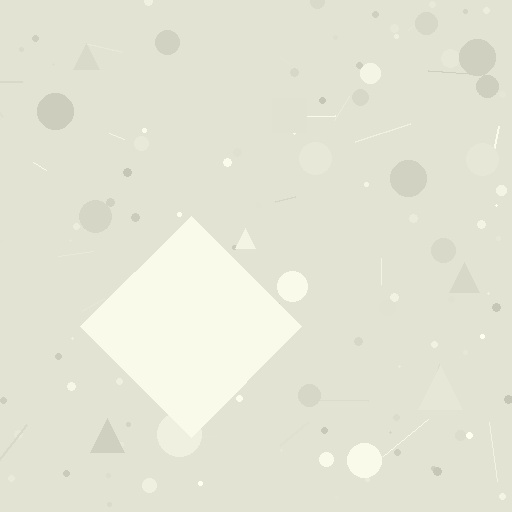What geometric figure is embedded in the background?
A diamond is embedded in the background.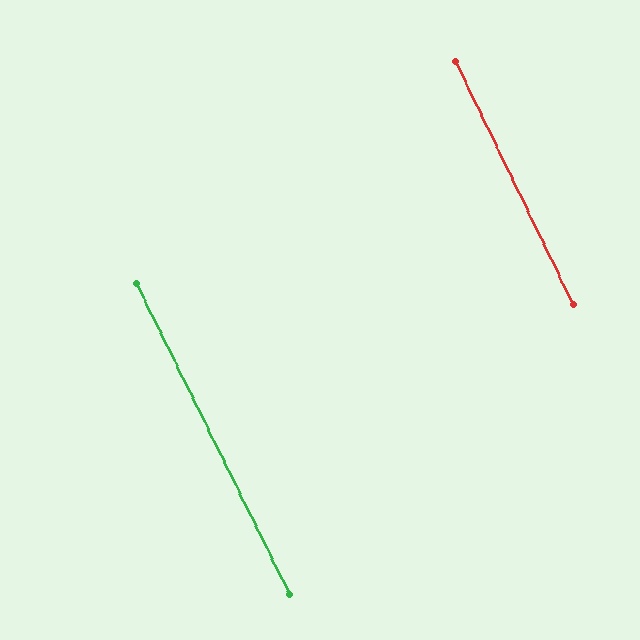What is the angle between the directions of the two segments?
Approximately 1 degree.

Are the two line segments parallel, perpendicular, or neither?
Parallel — their directions differ by only 0.6°.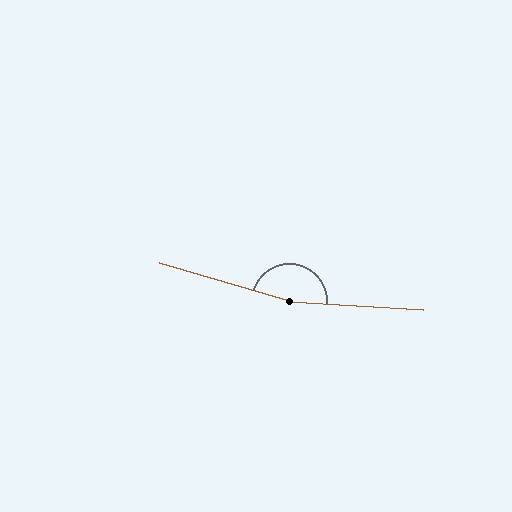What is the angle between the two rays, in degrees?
Approximately 167 degrees.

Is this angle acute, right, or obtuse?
It is obtuse.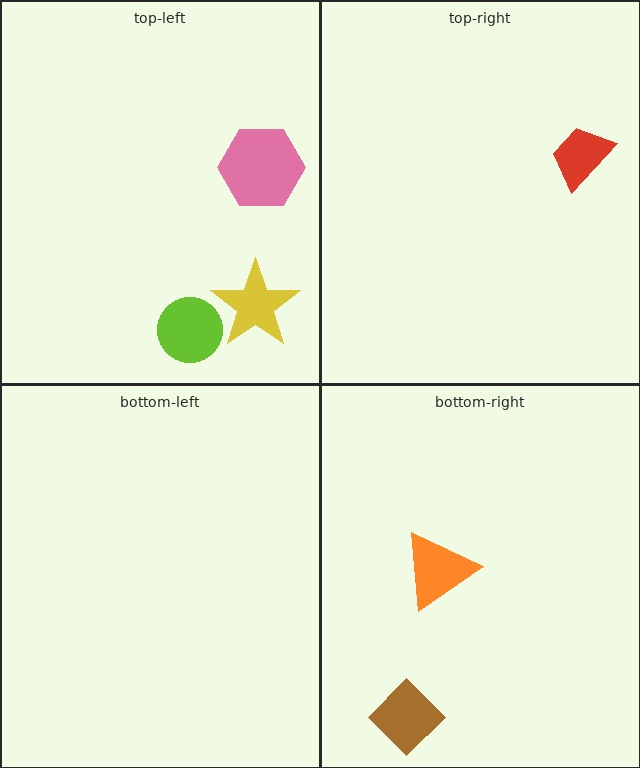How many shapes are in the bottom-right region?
2.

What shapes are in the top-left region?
The lime circle, the pink hexagon, the yellow star.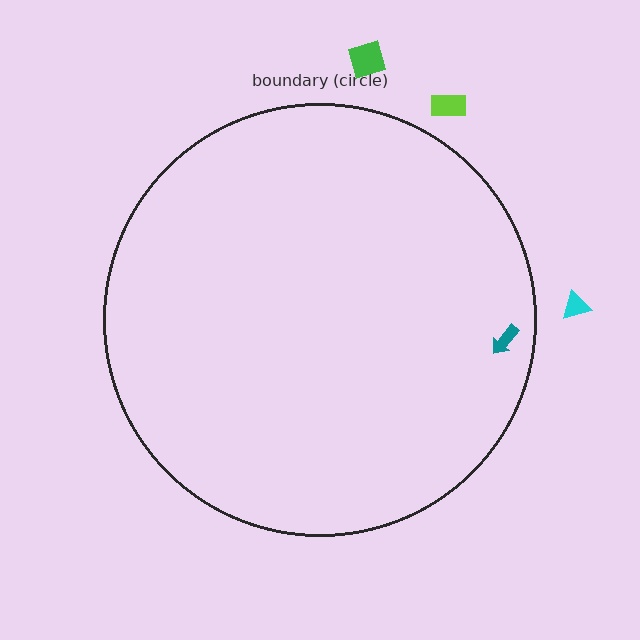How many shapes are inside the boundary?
1 inside, 3 outside.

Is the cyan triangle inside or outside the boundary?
Outside.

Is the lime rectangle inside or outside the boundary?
Outside.